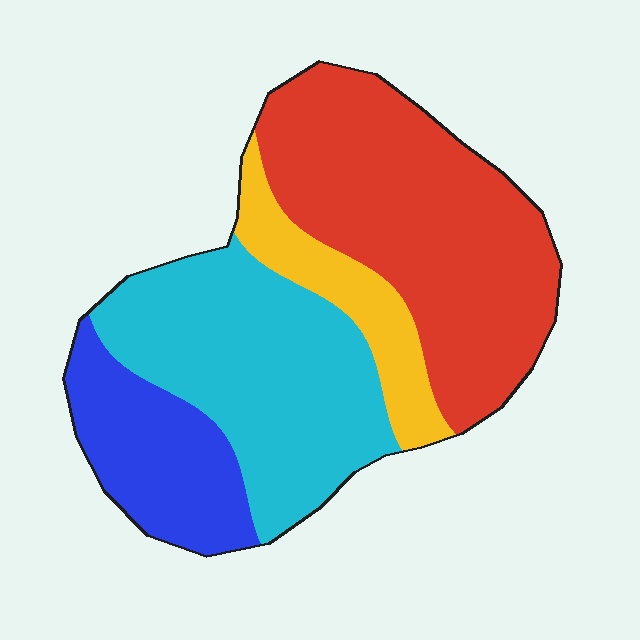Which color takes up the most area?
Red, at roughly 40%.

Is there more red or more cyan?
Red.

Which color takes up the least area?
Yellow, at roughly 10%.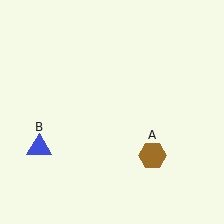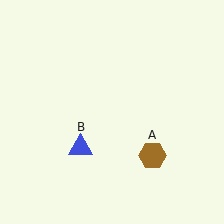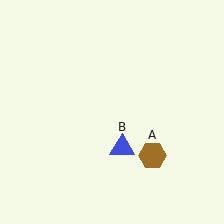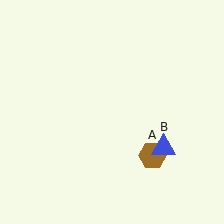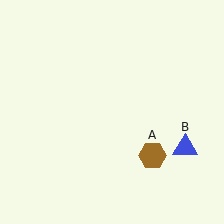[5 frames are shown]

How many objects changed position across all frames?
1 object changed position: blue triangle (object B).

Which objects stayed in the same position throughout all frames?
Brown hexagon (object A) remained stationary.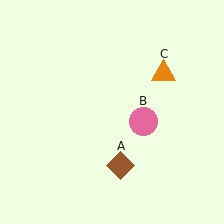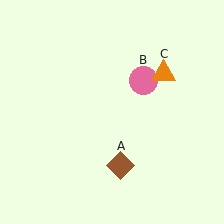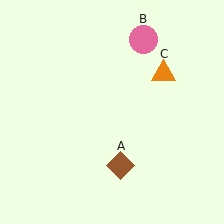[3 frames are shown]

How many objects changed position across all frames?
1 object changed position: pink circle (object B).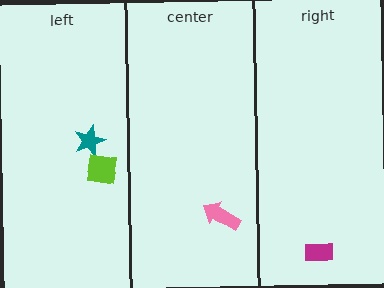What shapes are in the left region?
The teal star, the lime square.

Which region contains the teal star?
The left region.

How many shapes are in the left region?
2.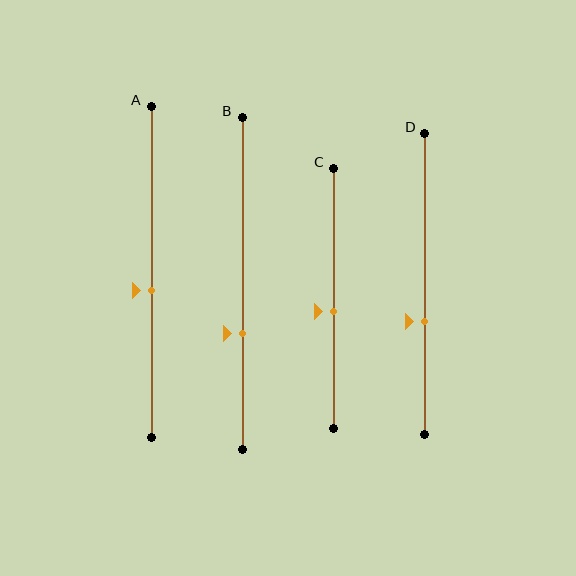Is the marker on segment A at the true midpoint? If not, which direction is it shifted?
No, the marker on segment A is shifted downward by about 5% of the segment length.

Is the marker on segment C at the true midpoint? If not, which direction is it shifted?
No, the marker on segment C is shifted downward by about 5% of the segment length.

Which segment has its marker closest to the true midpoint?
Segment C has its marker closest to the true midpoint.